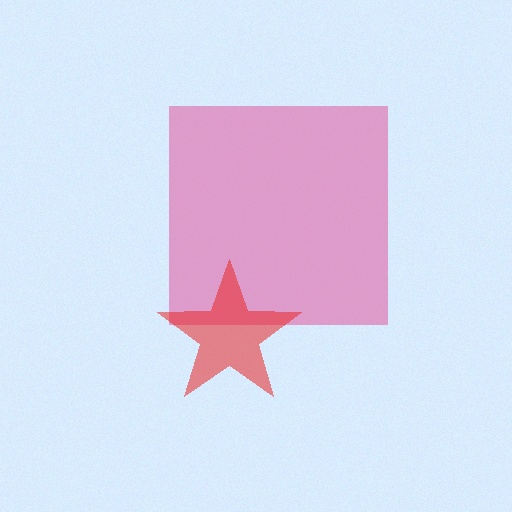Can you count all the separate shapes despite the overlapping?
Yes, there are 2 separate shapes.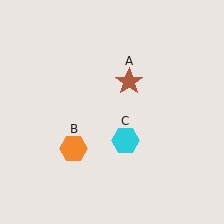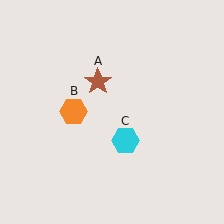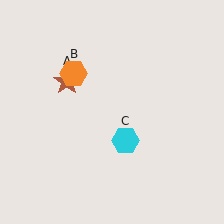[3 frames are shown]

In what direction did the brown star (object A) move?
The brown star (object A) moved left.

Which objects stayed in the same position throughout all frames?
Cyan hexagon (object C) remained stationary.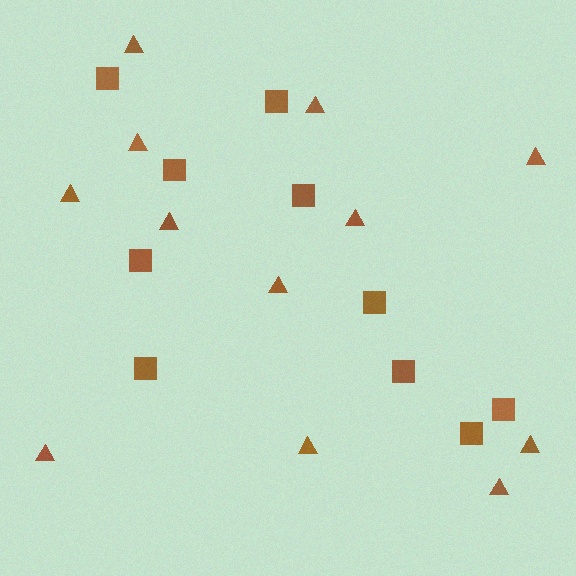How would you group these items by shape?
There are 2 groups: one group of squares (10) and one group of triangles (12).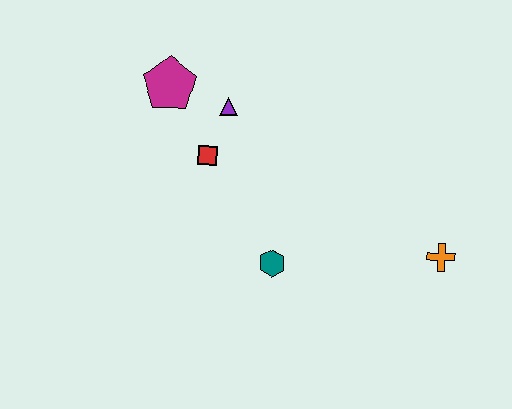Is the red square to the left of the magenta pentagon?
No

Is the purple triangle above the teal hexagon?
Yes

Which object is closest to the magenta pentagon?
The purple triangle is closest to the magenta pentagon.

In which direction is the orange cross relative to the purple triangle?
The orange cross is to the right of the purple triangle.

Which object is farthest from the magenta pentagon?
The orange cross is farthest from the magenta pentagon.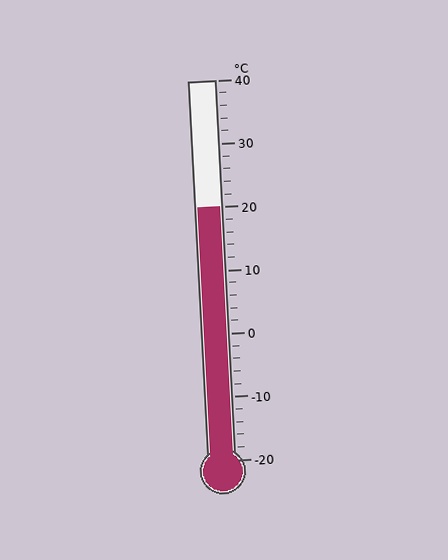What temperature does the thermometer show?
The thermometer shows approximately 20°C.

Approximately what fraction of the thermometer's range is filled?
The thermometer is filled to approximately 65% of its range.